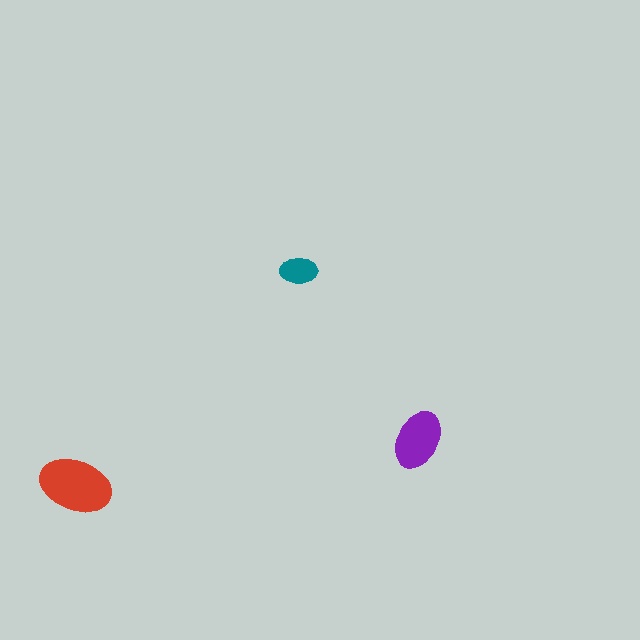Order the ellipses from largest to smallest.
the red one, the purple one, the teal one.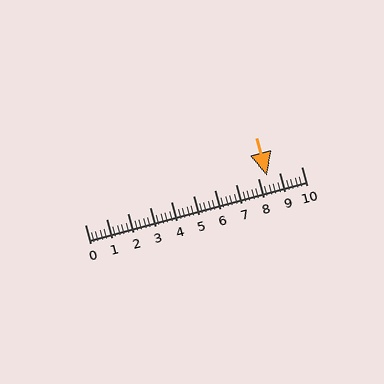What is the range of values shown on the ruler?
The ruler shows values from 0 to 10.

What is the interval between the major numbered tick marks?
The major tick marks are spaced 1 units apart.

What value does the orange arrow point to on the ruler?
The orange arrow points to approximately 8.4.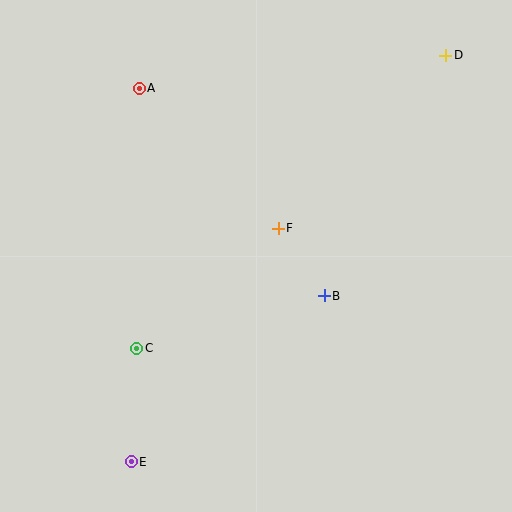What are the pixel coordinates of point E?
Point E is at (131, 462).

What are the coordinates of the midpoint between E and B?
The midpoint between E and B is at (228, 379).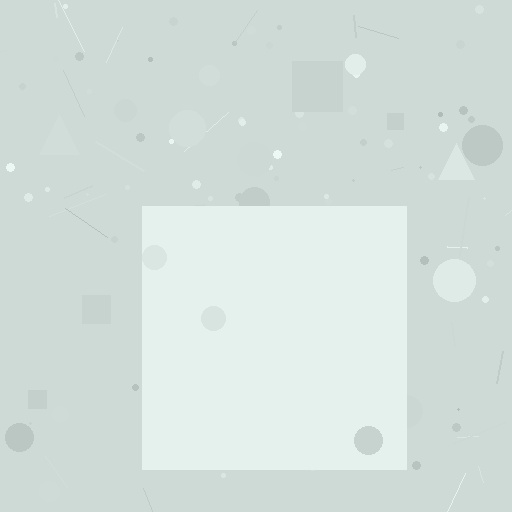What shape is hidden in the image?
A square is hidden in the image.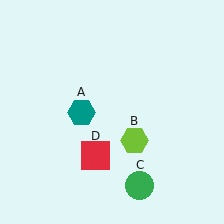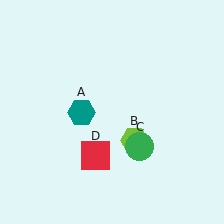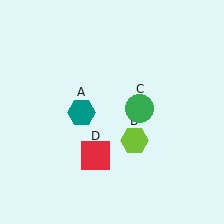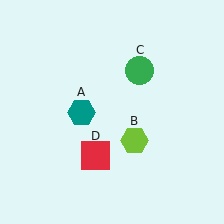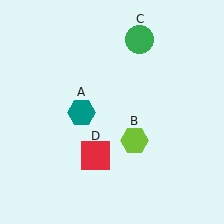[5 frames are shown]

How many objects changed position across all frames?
1 object changed position: green circle (object C).